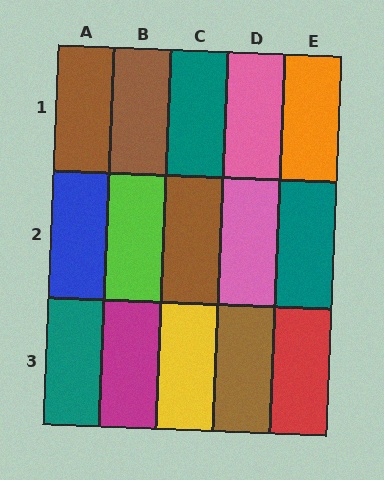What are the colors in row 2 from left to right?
Blue, lime, brown, pink, teal.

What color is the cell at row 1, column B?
Brown.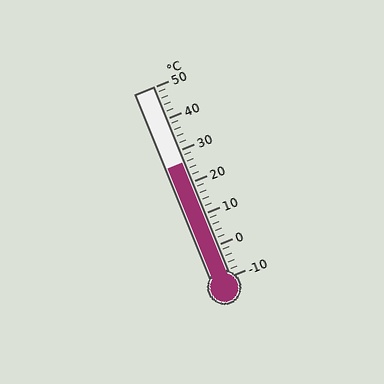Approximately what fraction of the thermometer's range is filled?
The thermometer is filled to approximately 60% of its range.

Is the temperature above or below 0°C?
The temperature is above 0°C.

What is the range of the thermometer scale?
The thermometer scale ranges from -10°C to 50°C.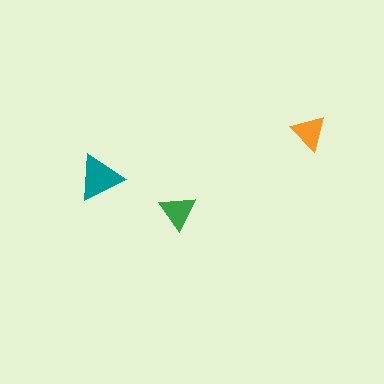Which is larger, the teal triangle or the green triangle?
The teal one.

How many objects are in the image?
There are 3 objects in the image.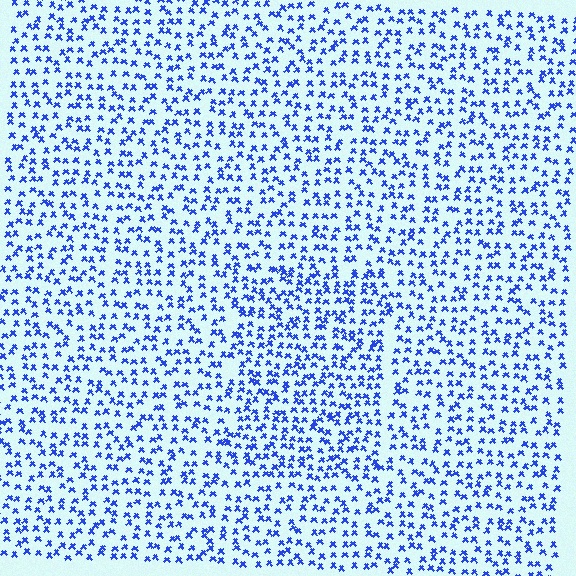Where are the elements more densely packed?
The elements are more densely packed inside the rectangle boundary.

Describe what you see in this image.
The image contains small blue elements arranged at two different densities. A rectangle-shaped region is visible where the elements are more densely packed than the surrounding area.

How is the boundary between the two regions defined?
The boundary is defined by a change in element density (approximately 1.4x ratio). All elements are the same color, size, and shape.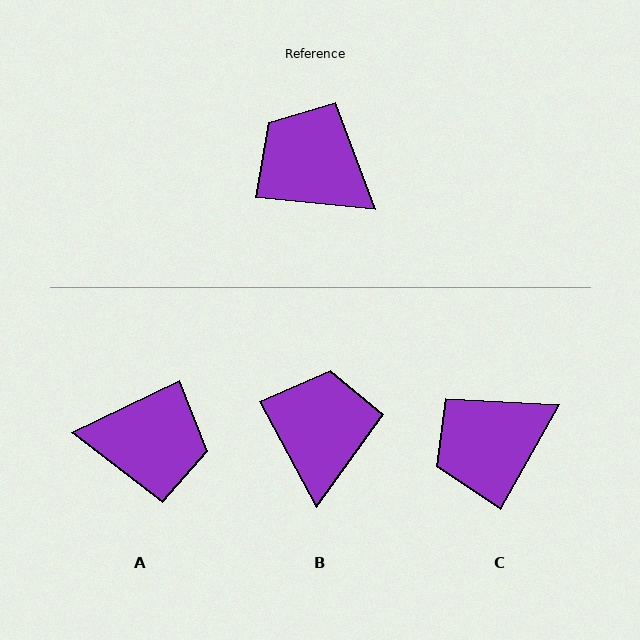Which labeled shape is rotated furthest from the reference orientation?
A, about 148 degrees away.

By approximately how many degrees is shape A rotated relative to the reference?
Approximately 148 degrees clockwise.